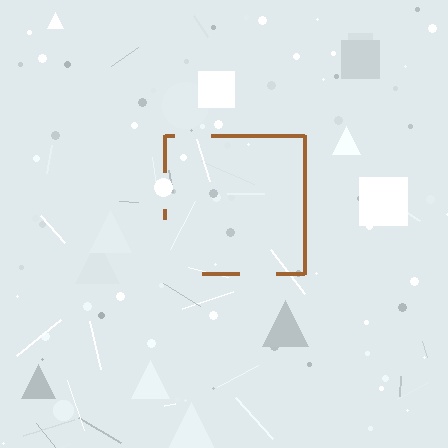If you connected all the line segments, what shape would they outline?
They would outline a square.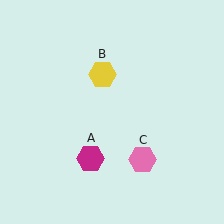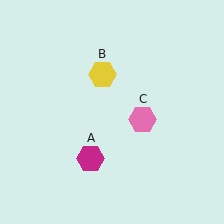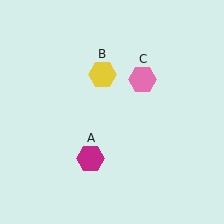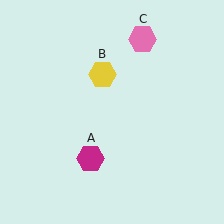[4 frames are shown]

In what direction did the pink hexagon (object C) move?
The pink hexagon (object C) moved up.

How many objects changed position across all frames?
1 object changed position: pink hexagon (object C).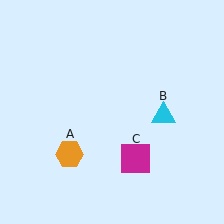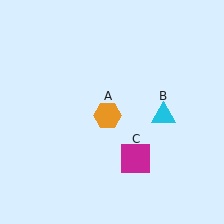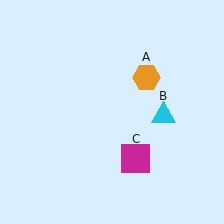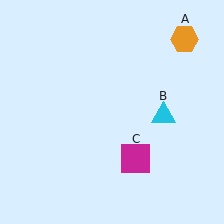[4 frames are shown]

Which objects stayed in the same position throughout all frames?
Cyan triangle (object B) and magenta square (object C) remained stationary.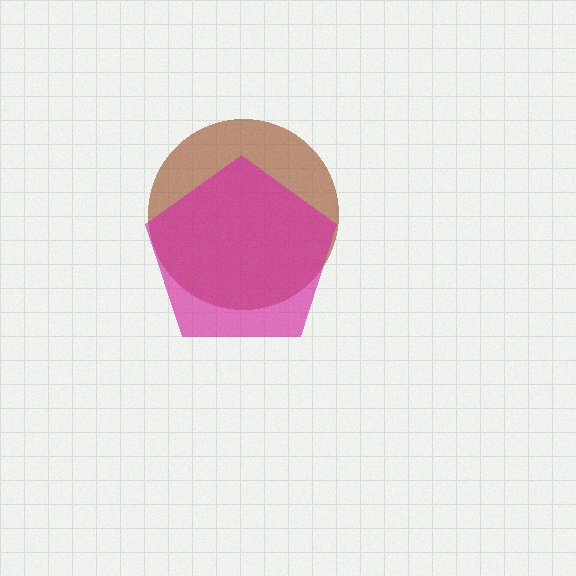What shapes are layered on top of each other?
The layered shapes are: a brown circle, a magenta pentagon.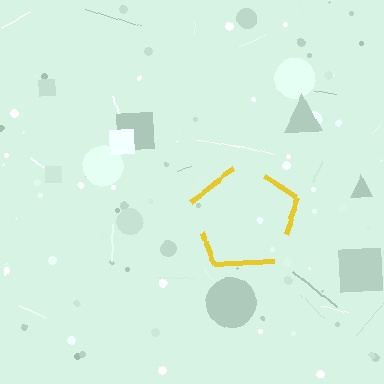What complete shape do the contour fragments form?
The contour fragments form a pentagon.